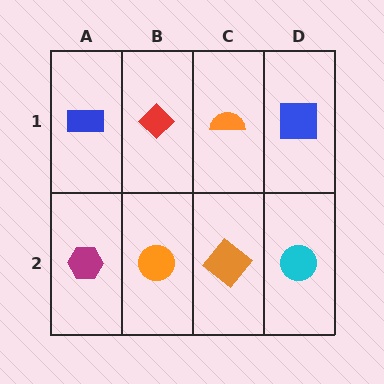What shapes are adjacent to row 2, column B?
A red diamond (row 1, column B), a magenta hexagon (row 2, column A), an orange diamond (row 2, column C).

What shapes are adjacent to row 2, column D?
A blue square (row 1, column D), an orange diamond (row 2, column C).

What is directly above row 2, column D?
A blue square.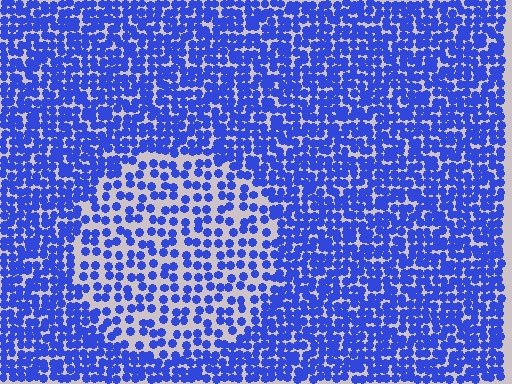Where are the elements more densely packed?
The elements are more densely packed outside the circle boundary.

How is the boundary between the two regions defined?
The boundary is defined by a change in element density (approximately 1.9x ratio). All elements are the same color, size, and shape.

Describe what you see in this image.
The image contains small blue elements arranged at two different densities. A circle-shaped region is visible where the elements are less densely packed than the surrounding area.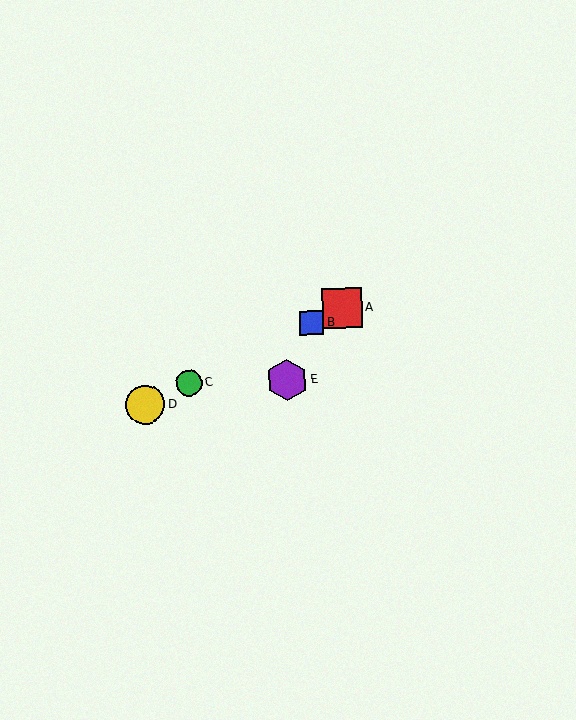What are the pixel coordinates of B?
Object B is at (312, 323).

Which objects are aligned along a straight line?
Objects A, B, C, D are aligned along a straight line.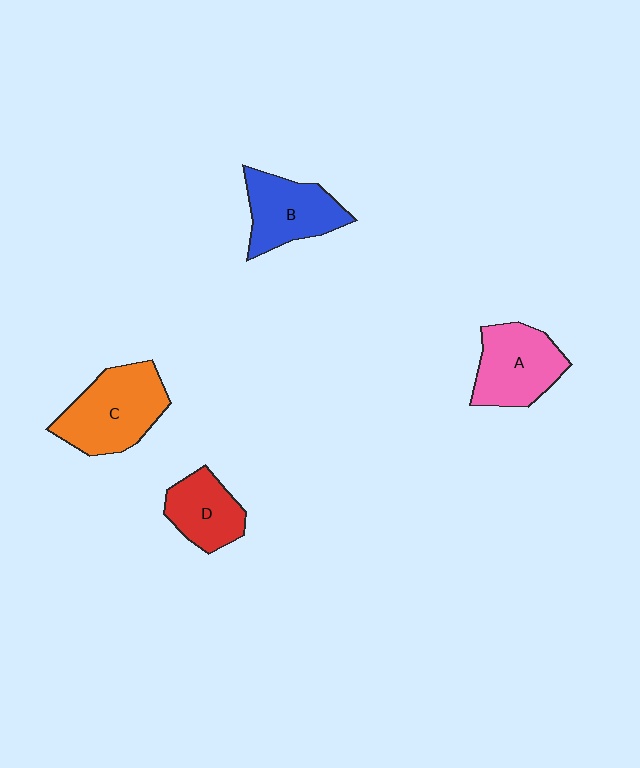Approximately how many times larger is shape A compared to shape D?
Approximately 1.3 times.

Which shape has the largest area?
Shape C (orange).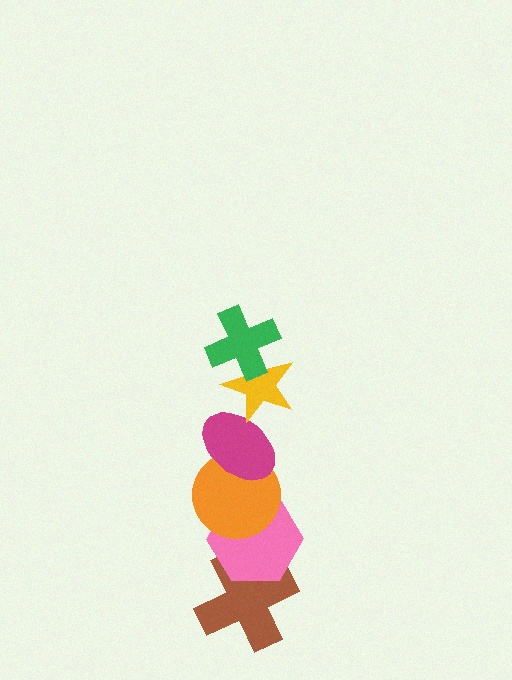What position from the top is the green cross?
The green cross is 1st from the top.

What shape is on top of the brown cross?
The pink hexagon is on top of the brown cross.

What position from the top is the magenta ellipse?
The magenta ellipse is 3rd from the top.